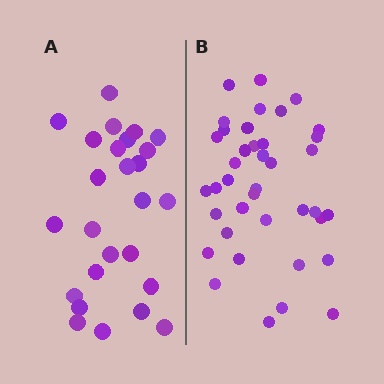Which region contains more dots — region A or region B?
Region B (the right region) has more dots.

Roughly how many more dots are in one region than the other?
Region B has approximately 15 more dots than region A.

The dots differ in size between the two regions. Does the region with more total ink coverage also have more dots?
No. Region A has more total ink coverage because its dots are larger, but region B actually contains more individual dots. Total area can be misleading — the number of items is what matters here.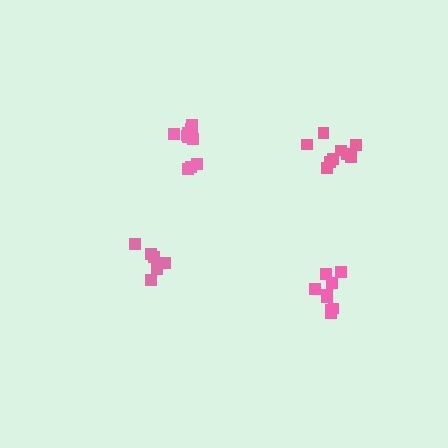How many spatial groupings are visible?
There are 4 spatial groupings.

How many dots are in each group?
Group 1: 9 dots, Group 2: 6 dots, Group 3: 11 dots, Group 4: 9 dots (35 total).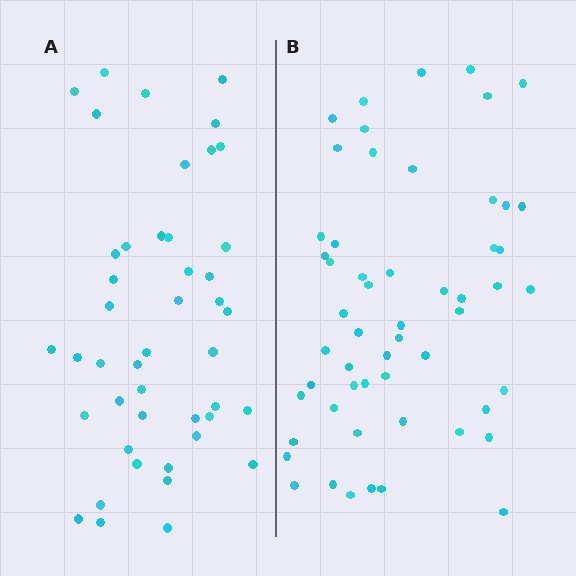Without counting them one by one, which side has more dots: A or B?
Region B (the right region) has more dots.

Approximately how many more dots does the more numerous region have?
Region B has roughly 10 or so more dots than region A.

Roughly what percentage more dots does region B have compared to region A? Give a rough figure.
About 20% more.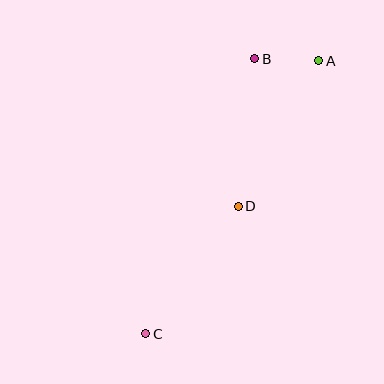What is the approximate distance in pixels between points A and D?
The distance between A and D is approximately 166 pixels.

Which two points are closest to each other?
Points A and B are closest to each other.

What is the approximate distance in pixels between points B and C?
The distance between B and C is approximately 296 pixels.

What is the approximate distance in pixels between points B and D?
The distance between B and D is approximately 148 pixels.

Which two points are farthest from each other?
Points A and C are farthest from each other.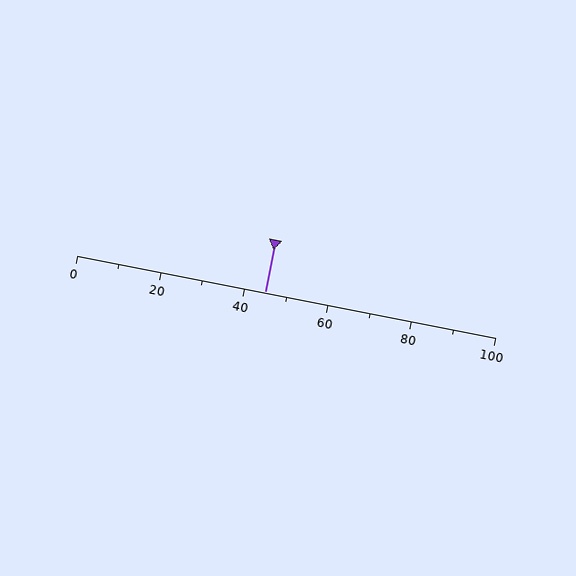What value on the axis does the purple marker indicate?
The marker indicates approximately 45.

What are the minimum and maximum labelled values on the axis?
The axis runs from 0 to 100.